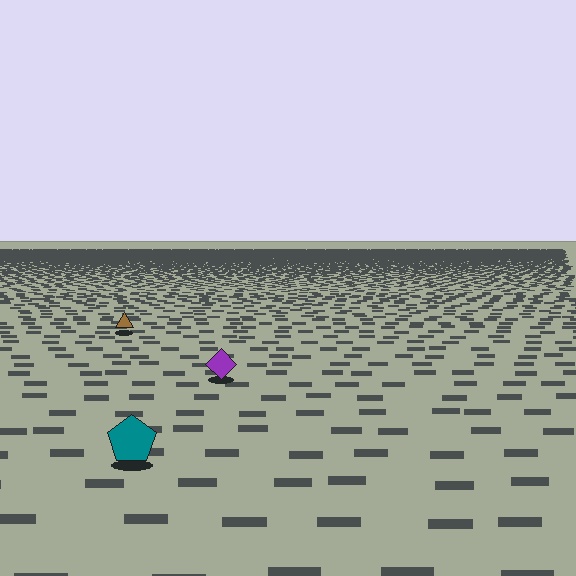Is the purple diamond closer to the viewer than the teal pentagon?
No. The teal pentagon is closer — you can tell from the texture gradient: the ground texture is coarser near it.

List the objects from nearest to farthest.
From nearest to farthest: the teal pentagon, the purple diamond, the brown triangle.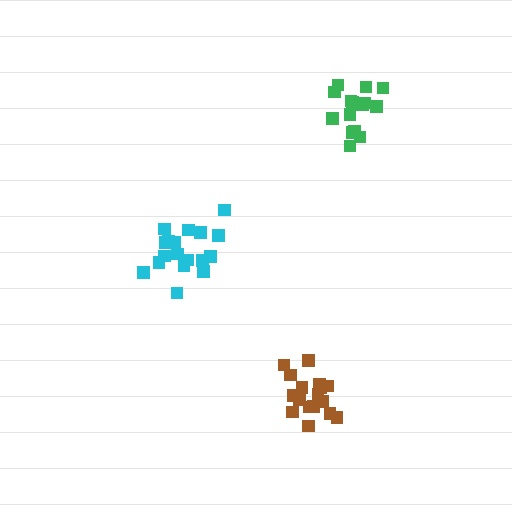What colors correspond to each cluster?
The clusters are colored: brown, cyan, green.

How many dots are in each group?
Group 1: 17 dots, Group 2: 18 dots, Group 3: 15 dots (50 total).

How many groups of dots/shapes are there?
There are 3 groups.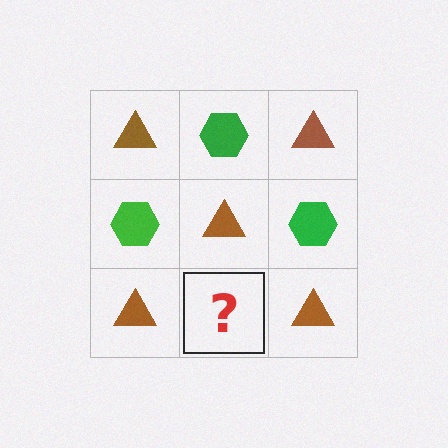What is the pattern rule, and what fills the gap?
The rule is that it alternates brown triangle and green hexagon in a checkerboard pattern. The gap should be filled with a green hexagon.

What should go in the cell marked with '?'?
The missing cell should contain a green hexagon.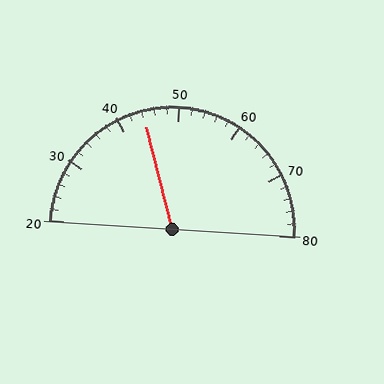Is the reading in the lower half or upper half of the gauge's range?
The reading is in the lower half of the range (20 to 80).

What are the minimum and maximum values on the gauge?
The gauge ranges from 20 to 80.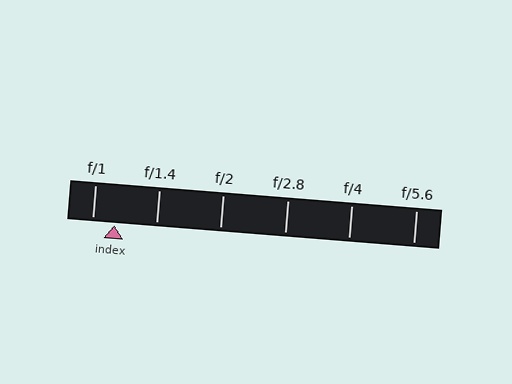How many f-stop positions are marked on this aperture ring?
There are 6 f-stop positions marked.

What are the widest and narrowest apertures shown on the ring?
The widest aperture shown is f/1 and the narrowest is f/5.6.